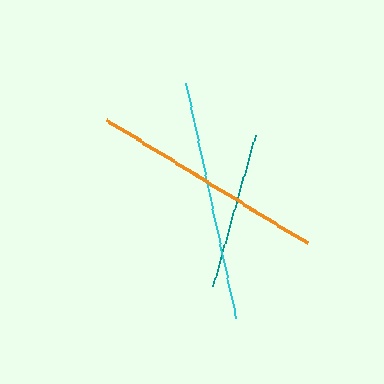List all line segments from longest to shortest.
From longest to shortest: cyan, orange, teal.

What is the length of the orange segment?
The orange segment is approximately 234 pixels long.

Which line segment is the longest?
The cyan line is the longest at approximately 241 pixels.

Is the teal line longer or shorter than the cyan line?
The cyan line is longer than the teal line.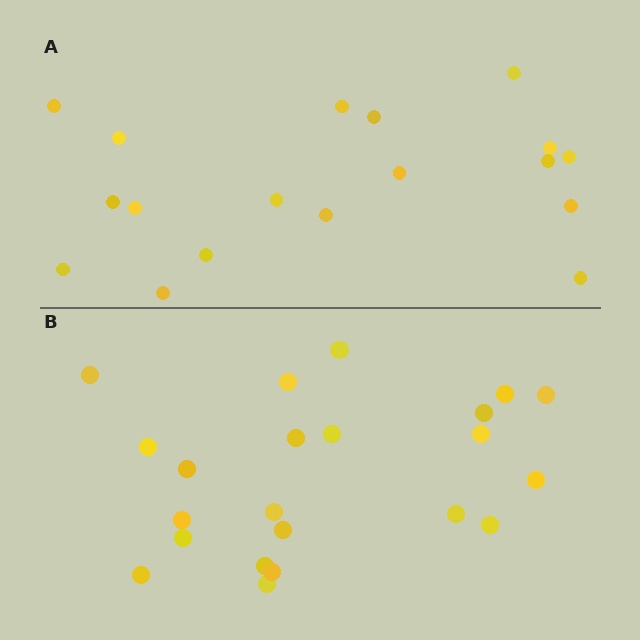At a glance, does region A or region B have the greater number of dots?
Region B (the bottom region) has more dots.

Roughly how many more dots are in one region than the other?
Region B has about 4 more dots than region A.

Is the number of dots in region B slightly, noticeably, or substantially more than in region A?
Region B has only slightly more — the two regions are fairly close. The ratio is roughly 1.2 to 1.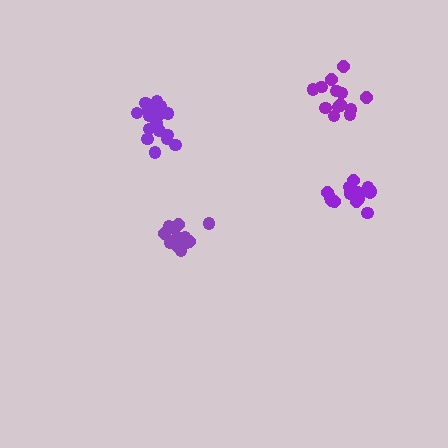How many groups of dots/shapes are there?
There are 4 groups.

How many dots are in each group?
Group 1: 12 dots, Group 2: 15 dots, Group 3: 17 dots, Group 4: 14 dots (58 total).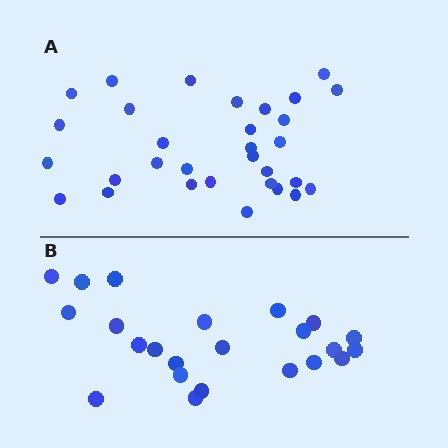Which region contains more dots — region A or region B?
Region A (the top region) has more dots.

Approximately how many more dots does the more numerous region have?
Region A has roughly 8 or so more dots than region B.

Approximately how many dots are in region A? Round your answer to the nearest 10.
About 30 dots. (The exact count is 31, which rounds to 30.)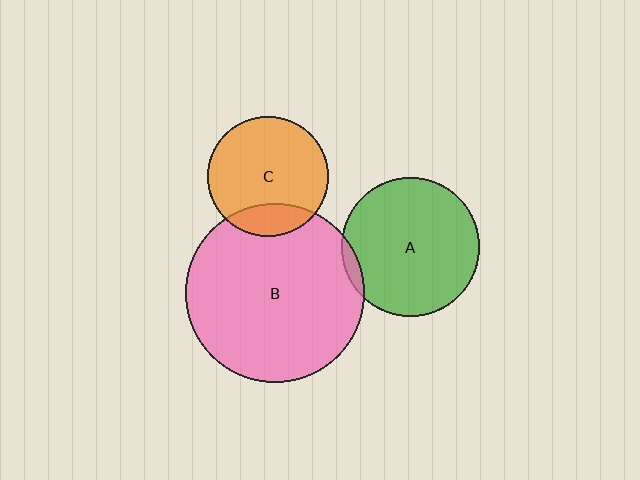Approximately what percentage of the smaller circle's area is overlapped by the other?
Approximately 20%.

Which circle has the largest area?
Circle B (pink).